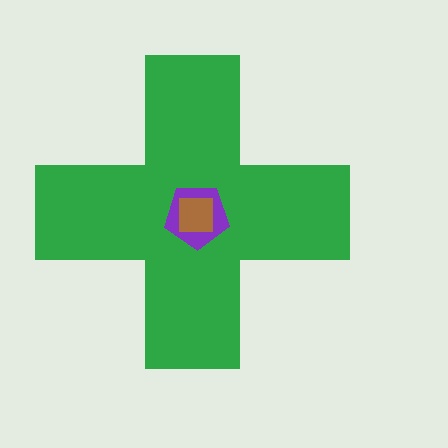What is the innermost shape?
The brown square.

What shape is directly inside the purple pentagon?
The brown square.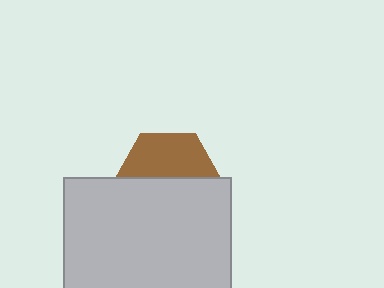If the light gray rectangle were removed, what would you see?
You would see the complete brown hexagon.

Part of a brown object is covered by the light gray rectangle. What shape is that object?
It is a hexagon.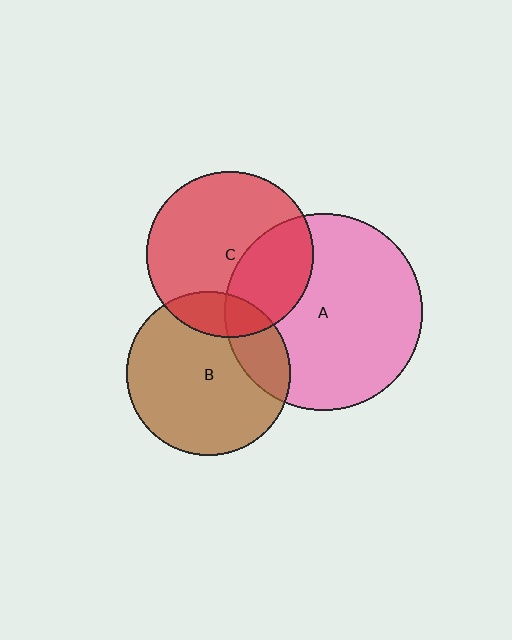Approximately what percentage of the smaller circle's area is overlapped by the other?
Approximately 35%.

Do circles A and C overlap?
Yes.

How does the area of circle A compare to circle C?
Approximately 1.4 times.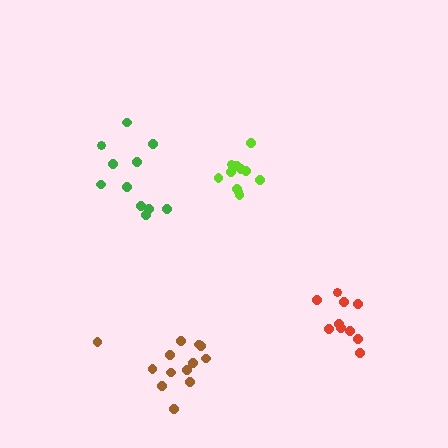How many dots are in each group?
Group 1: 13 dots, Group 2: 10 dots, Group 3: 11 dots, Group 4: 11 dots (45 total).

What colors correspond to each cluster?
The clusters are colored: brown, red, green, lime.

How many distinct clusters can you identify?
There are 4 distinct clusters.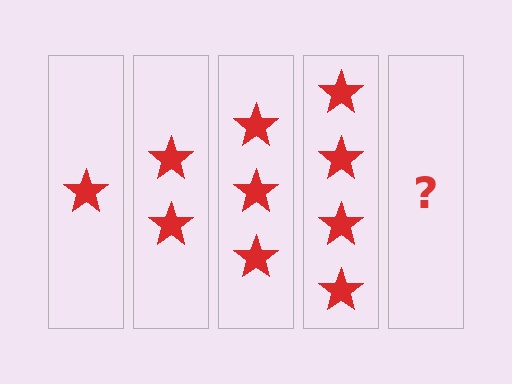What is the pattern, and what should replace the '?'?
The pattern is that each step adds one more star. The '?' should be 5 stars.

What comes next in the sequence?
The next element should be 5 stars.